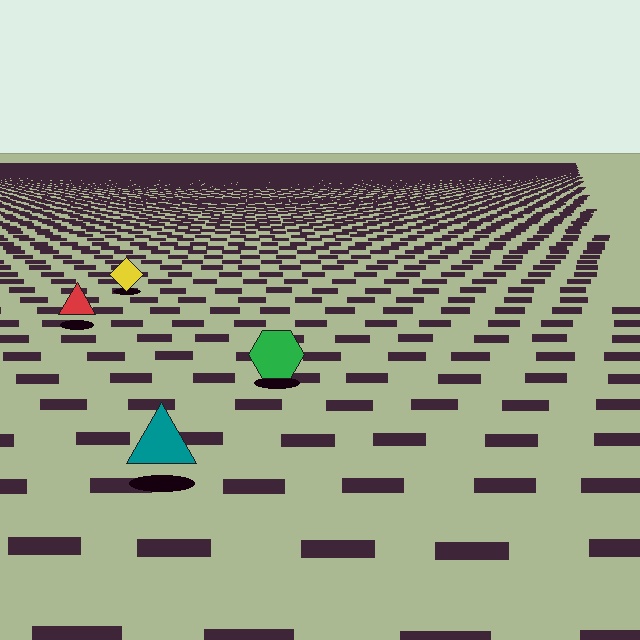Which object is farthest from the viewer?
The yellow diamond is farthest from the viewer. It appears smaller and the ground texture around it is denser.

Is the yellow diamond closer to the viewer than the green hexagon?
No. The green hexagon is closer — you can tell from the texture gradient: the ground texture is coarser near it.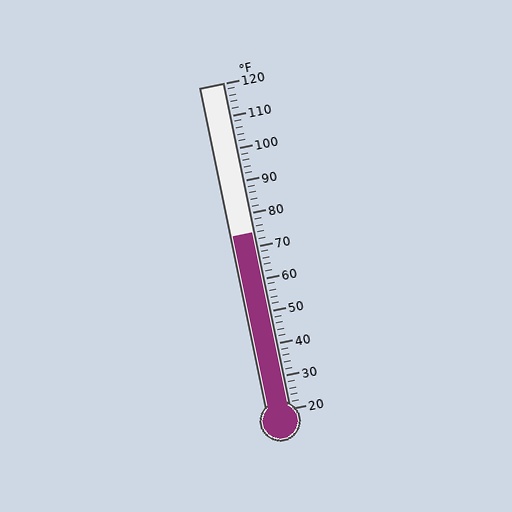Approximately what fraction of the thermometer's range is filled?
The thermometer is filled to approximately 55% of its range.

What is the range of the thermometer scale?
The thermometer scale ranges from 20°F to 120°F.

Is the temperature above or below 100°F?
The temperature is below 100°F.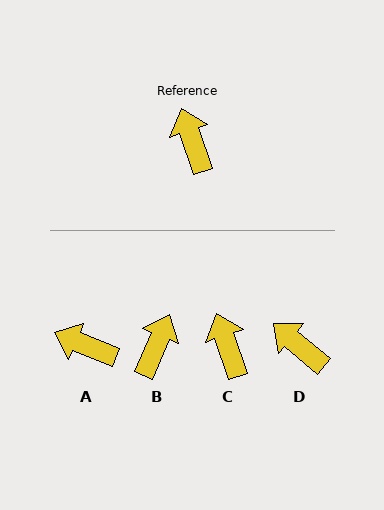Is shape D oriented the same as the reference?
No, it is off by about 31 degrees.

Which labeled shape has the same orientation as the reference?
C.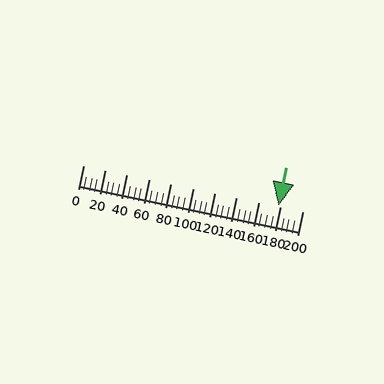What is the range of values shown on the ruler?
The ruler shows values from 0 to 200.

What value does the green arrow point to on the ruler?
The green arrow points to approximately 178.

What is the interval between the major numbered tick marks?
The major tick marks are spaced 20 units apart.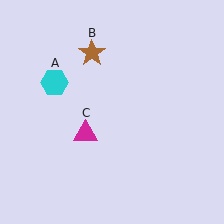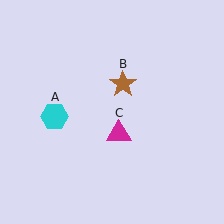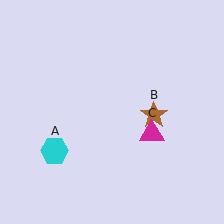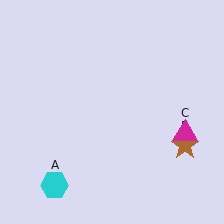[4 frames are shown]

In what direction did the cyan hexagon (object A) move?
The cyan hexagon (object A) moved down.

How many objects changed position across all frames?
3 objects changed position: cyan hexagon (object A), brown star (object B), magenta triangle (object C).